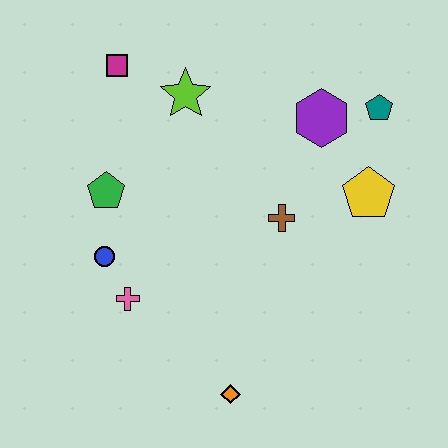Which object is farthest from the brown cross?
The magenta square is farthest from the brown cross.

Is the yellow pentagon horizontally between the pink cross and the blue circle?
No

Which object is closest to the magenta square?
The lime star is closest to the magenta square.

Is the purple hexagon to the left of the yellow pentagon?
Yes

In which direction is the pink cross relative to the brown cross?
The pink cross is to the left of the brown cross.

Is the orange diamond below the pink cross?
Yes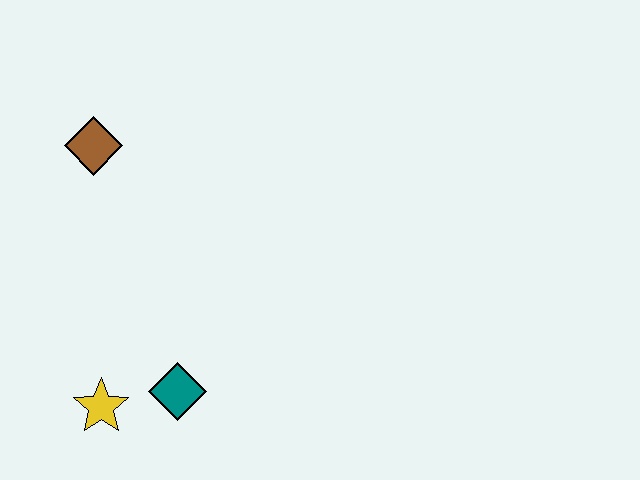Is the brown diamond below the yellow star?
No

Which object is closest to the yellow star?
The teal diamond is closest to the yellow star.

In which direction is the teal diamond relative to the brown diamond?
The teal diamond is below the brown diamond.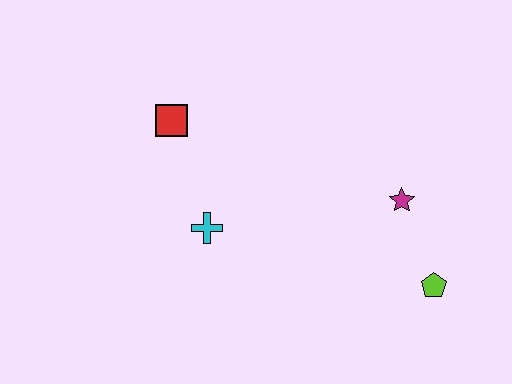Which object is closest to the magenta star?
The lime pentagon is closest to the magenta star.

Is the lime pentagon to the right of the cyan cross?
Yes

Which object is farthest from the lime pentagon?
The red square is farthest from the lime pentagon.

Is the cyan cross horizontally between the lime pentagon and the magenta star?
No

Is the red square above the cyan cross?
Yes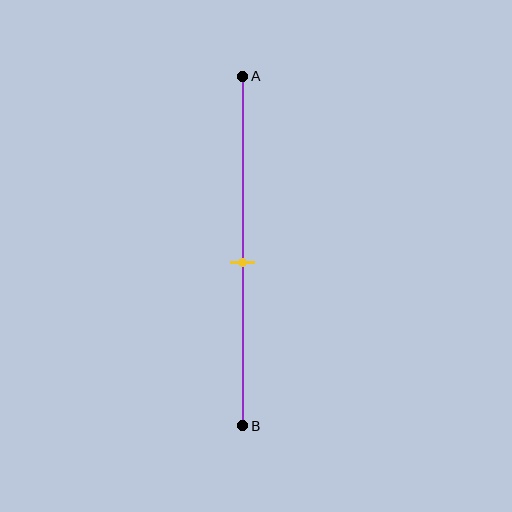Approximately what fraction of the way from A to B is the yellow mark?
The yellow mark is approximately 55% of the way from A to B.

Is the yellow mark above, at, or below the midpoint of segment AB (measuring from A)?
The yellow mark is below the midpoint of segment AB.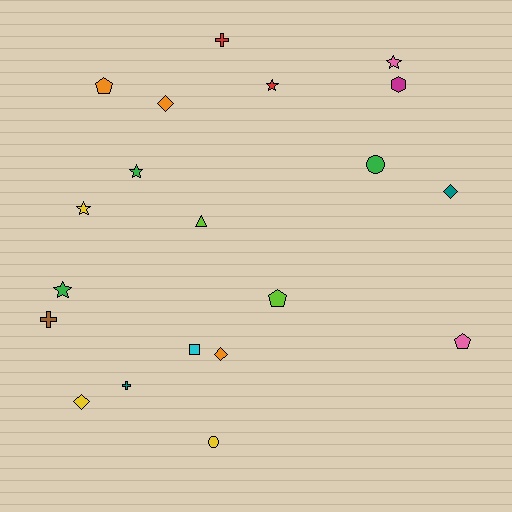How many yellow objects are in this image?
There are 3 yellow objects.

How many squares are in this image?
There is 1 square.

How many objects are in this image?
There are 20 objects.